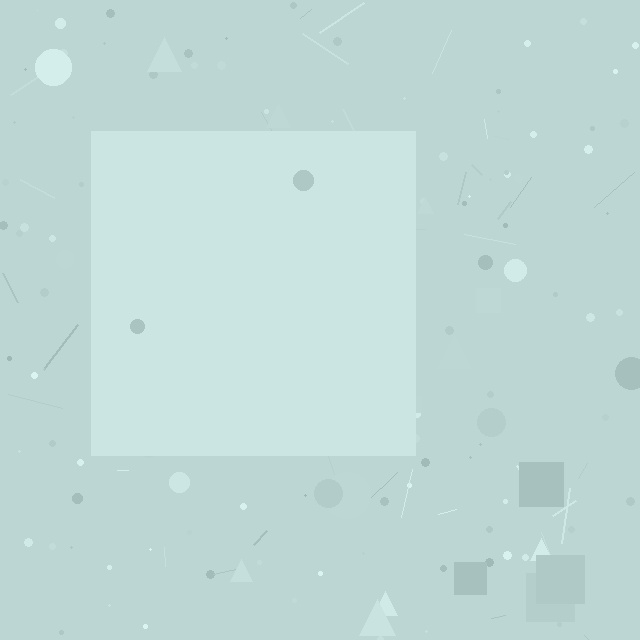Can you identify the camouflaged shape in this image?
The camouflaged shape is a square.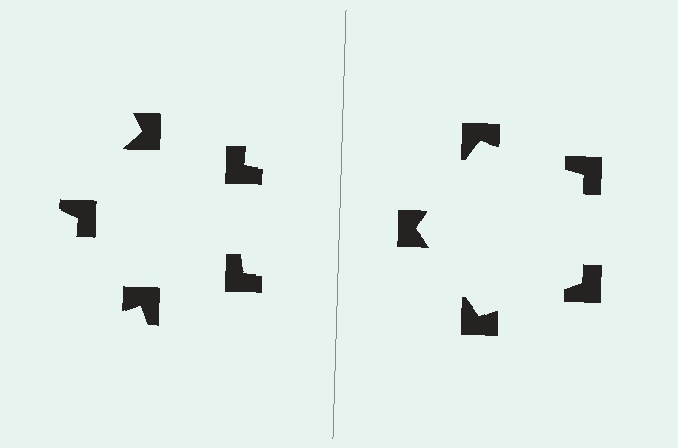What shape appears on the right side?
An illusory pentagon.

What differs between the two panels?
The notched squares are positioned identically on both sides; only the wedge orientations differ. On the right they align to a pentagon; on the left they are misaligned.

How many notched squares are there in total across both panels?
10 — 5 on each side.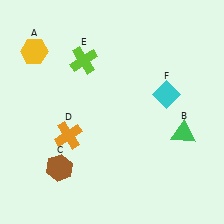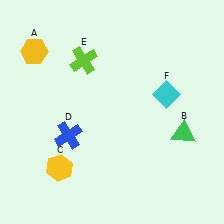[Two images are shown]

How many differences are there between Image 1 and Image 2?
There are 2 differences between the two images.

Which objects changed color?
C changed from brown to yellow. D changed from orange to blue.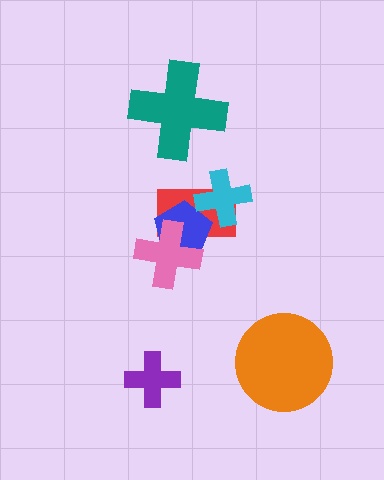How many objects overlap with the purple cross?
0 objects overlap with the purple cross.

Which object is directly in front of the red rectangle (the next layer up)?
The blue pentagon is directly in front of the red rectangle.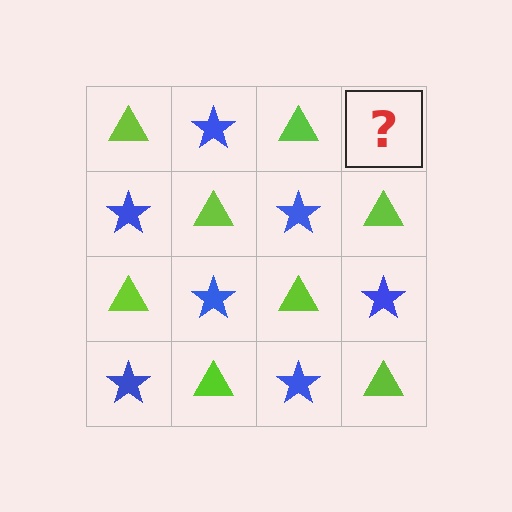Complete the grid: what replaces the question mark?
The question mark should be replaced with a blue star.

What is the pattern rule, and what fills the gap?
The rule is that it alternates lime triangle and blue star in a checkerboard pattern. The gap should be filled with a blue star.